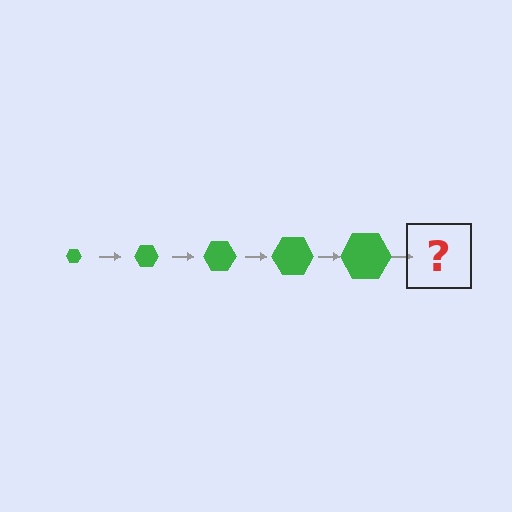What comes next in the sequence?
The next element should be a green hexagon, larger than the previous one.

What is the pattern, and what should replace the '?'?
The pattern is that the hexagon gets progressively larger each step. The '?' should be a green hexagon, larger than the previous one.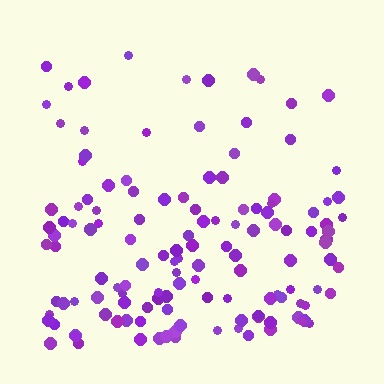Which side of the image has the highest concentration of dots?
The bottom.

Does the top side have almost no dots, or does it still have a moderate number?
Still a moderate number, just noticeably fewer than the bottom.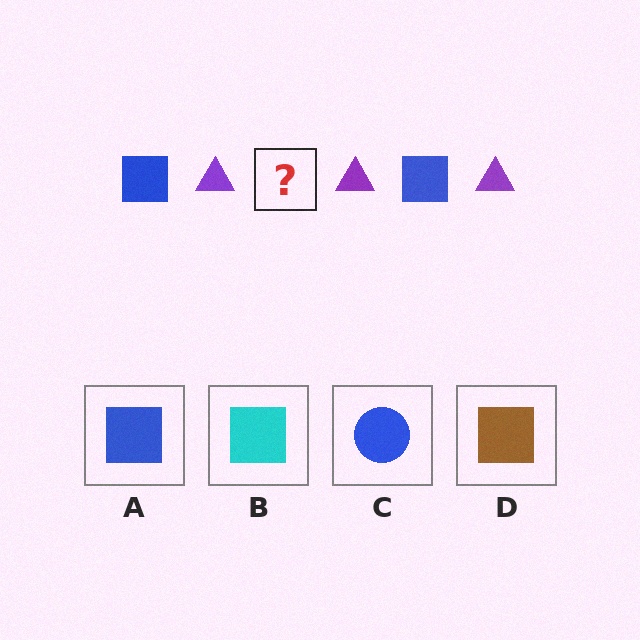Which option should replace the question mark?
Option A.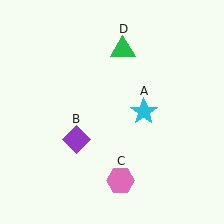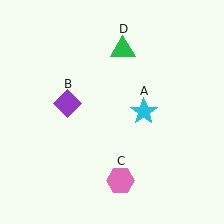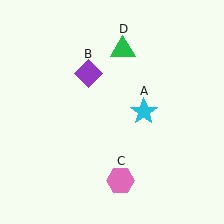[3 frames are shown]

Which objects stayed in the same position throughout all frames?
Cyan star (object A) and pink hexagon (object C) and green triangle (object D) remained stationary.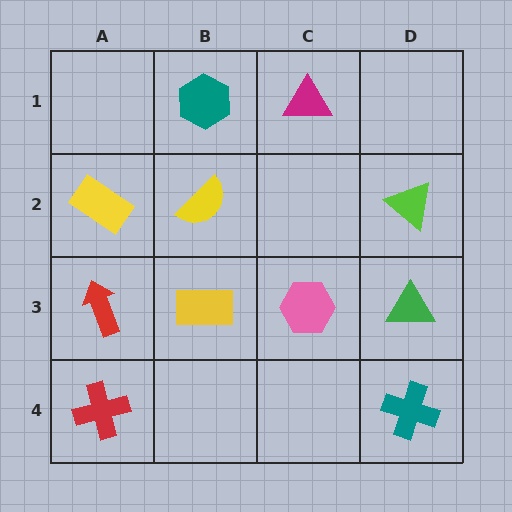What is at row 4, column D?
A teal cross.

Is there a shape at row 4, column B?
No, that cell is empty.